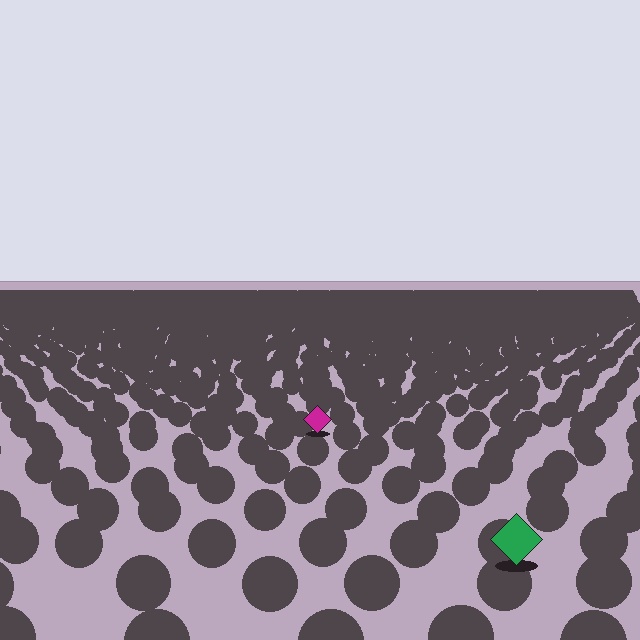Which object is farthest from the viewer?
The magenta diamond is farthest from the viewer. It appears smaller and the ground texture around it is denser.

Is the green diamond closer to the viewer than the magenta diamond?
Yes. The green diamond is closer — you can tell from the texture gradient: the ground texture is coarser near it.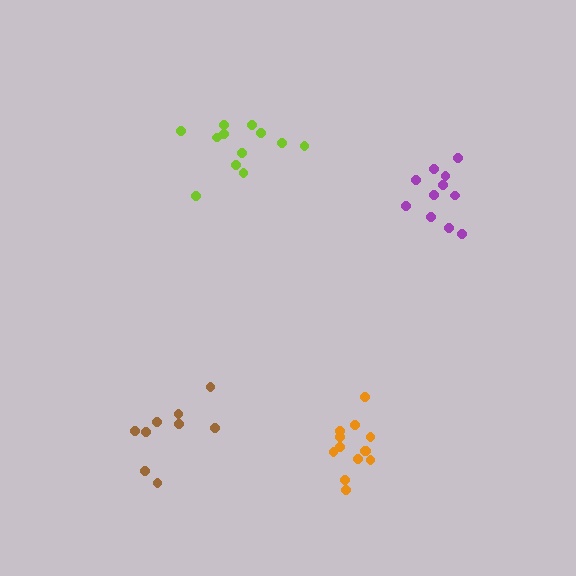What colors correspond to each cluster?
The clusters are colored: purple, brown, lime, orange.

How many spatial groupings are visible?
There are 4 spatial groupings.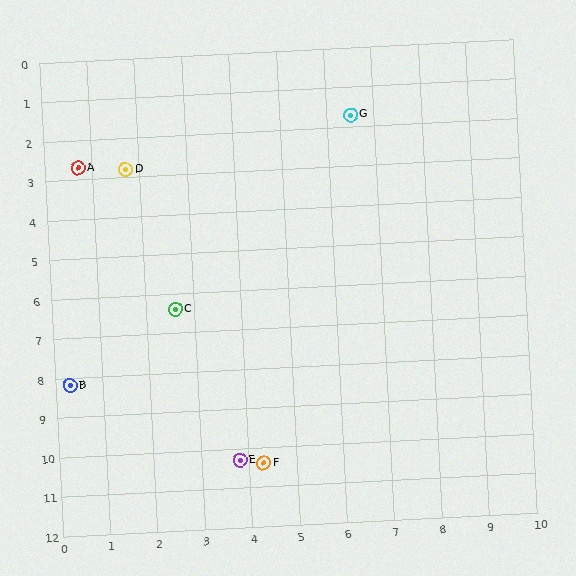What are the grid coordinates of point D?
Point D is at approximately (1.7, 2.8).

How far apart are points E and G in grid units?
Points E and G are about 9.0 grid units apart.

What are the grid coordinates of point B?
Point B is at approximately (0.3, 8.2).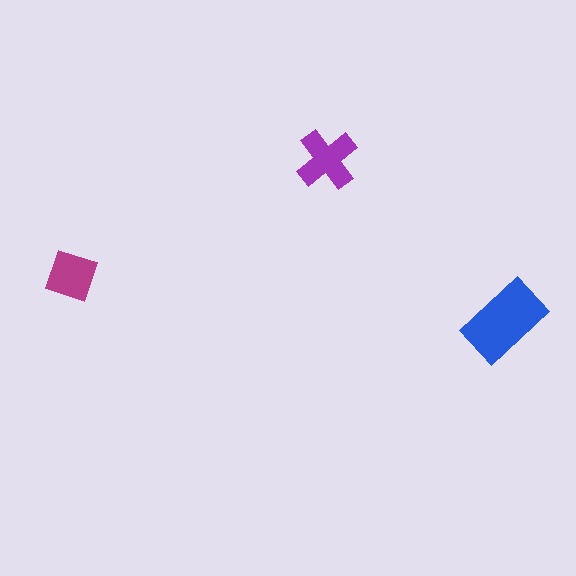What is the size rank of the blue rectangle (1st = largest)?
1st.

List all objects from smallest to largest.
The magenta diamond, the purple cross, the blue rectangle.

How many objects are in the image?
There are 3 objects in the image.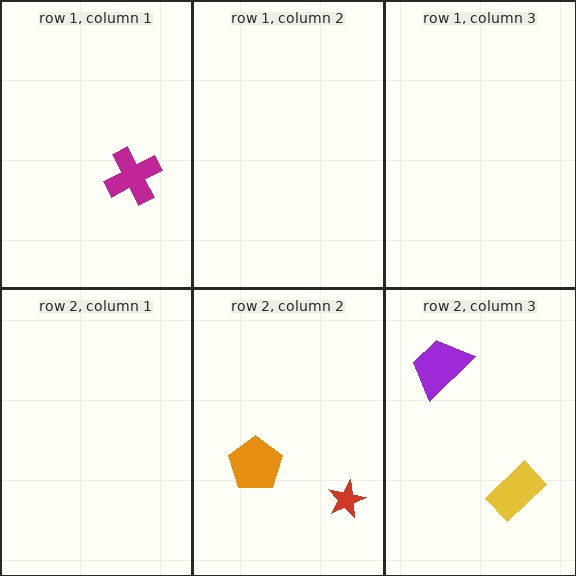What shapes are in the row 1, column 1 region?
The magenta cross.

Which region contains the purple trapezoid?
The row 2, column 3 region.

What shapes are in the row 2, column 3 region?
The yellow rectangle, the purple trapezoid.